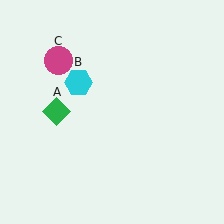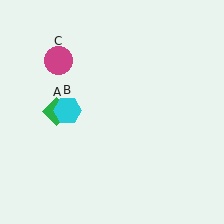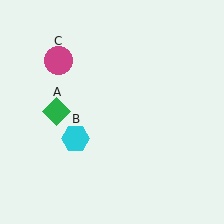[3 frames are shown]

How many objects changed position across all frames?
1 object changed position: cyan hexagon (object B).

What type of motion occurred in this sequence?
The cyan hexagon (object B) rotated counterclockwise around the center of the scene.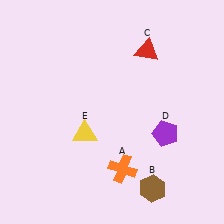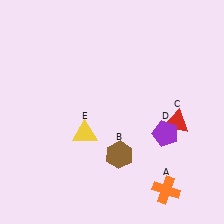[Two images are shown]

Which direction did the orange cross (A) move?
The orange cross (A) moved right.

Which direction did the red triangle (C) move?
The red triangle (C) moved down.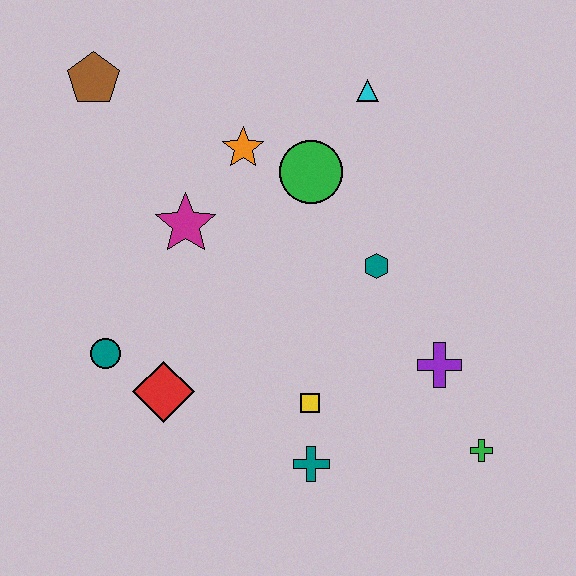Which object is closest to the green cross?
The purple cross is closest to the green cross.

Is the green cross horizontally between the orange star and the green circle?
No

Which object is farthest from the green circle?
The green cross is farthest from the green circle.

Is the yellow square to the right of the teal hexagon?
No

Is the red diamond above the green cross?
Yes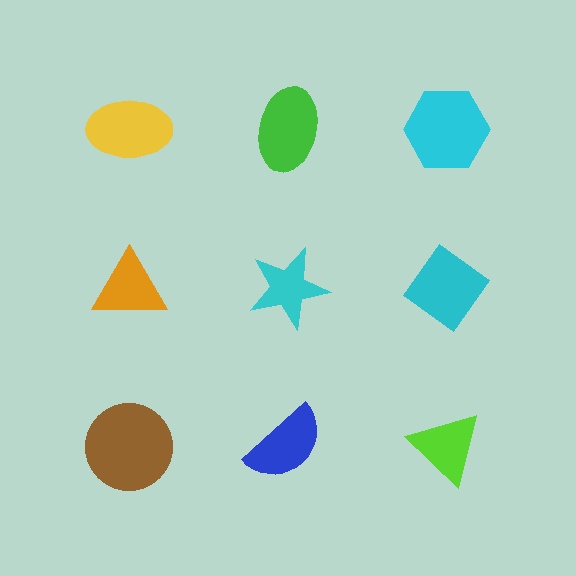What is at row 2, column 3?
A cyan diamond.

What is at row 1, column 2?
A green ellipse.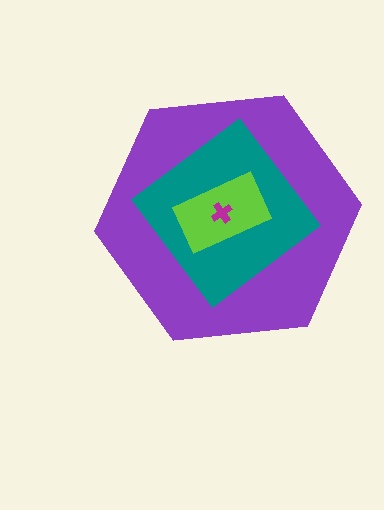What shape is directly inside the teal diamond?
The lime rectangle.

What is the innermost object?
The magenta cross.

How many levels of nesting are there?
4.